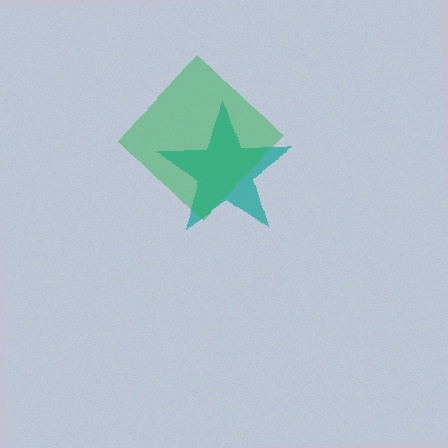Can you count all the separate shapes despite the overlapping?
Yes, there are 2 separate shapes.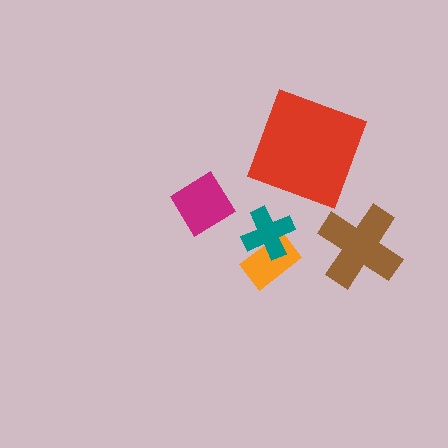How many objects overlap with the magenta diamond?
0 objects overlap with the magenta diamond.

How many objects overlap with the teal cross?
1 object overlaps with the teal cross.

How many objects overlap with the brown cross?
0 objects overlap with the brown cross.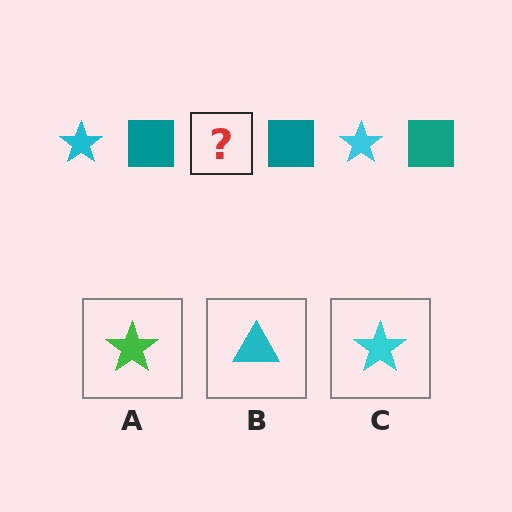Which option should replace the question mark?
Option C.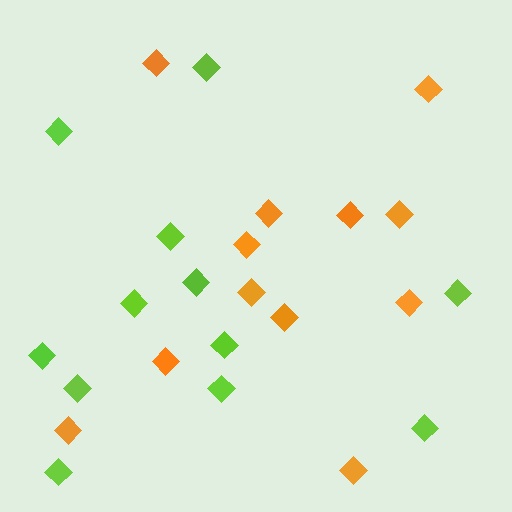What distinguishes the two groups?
There are 2 groups: one group of lime diamonds (12) and one group of orange diamonds (12).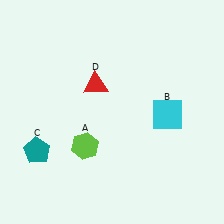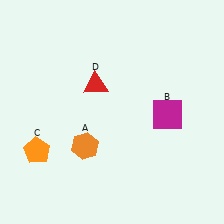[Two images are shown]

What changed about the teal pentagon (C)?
In Image 1, C is teal. In Image 2, it changed to orange.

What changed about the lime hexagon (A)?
In Image 1, A is lime. In Image 2, it changed to orange.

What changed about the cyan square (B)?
In Image 1, B is cyan. In Image 2, it changed to magenta.